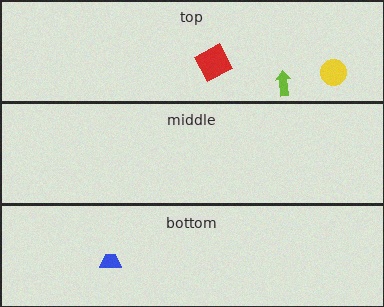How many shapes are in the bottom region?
1.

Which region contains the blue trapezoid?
The bottom region.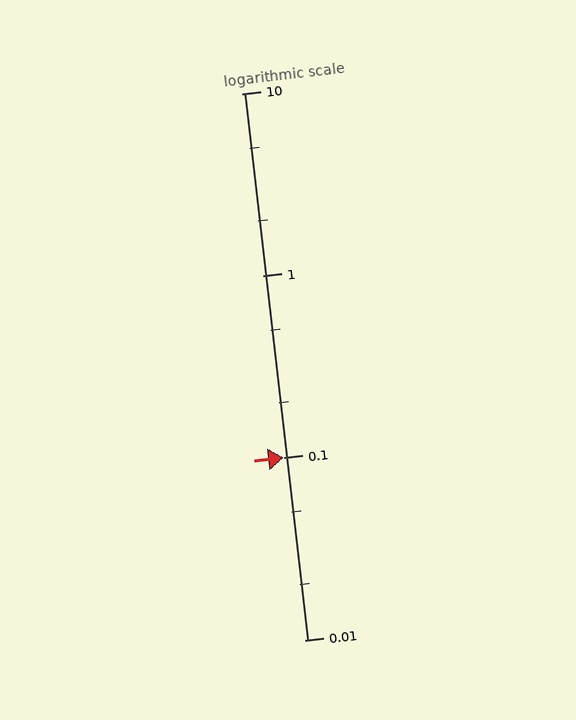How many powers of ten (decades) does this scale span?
The scale spans 3 decades, from 0.01 to 10.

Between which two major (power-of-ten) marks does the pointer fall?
The pointer is between 0.1 and 1.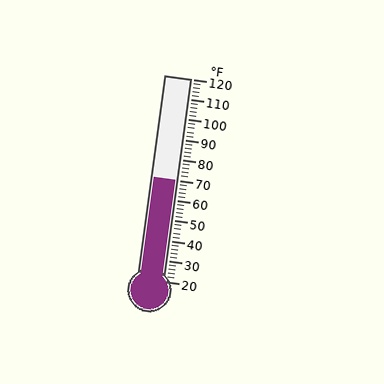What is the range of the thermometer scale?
The thermometer scale ranges from 20°F to 120°F.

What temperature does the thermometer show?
The thermometer shows approximately 70°F.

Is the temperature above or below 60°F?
The temperature is above 60°F.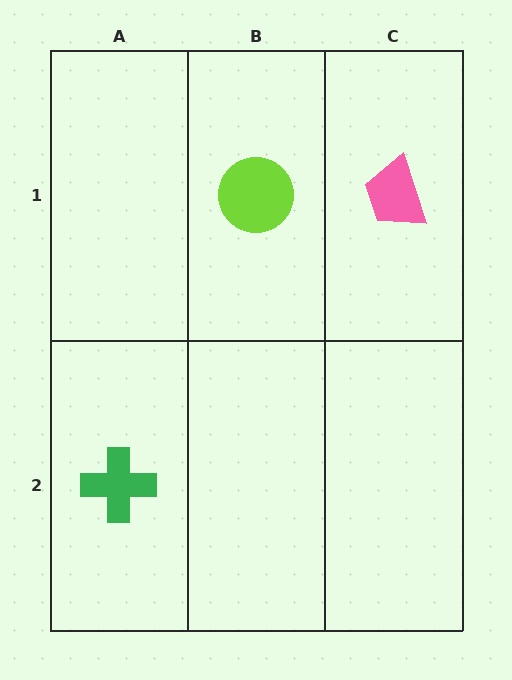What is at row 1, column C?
A pink trapezoid.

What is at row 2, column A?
A green cross.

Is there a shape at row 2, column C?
No, that cell is empty.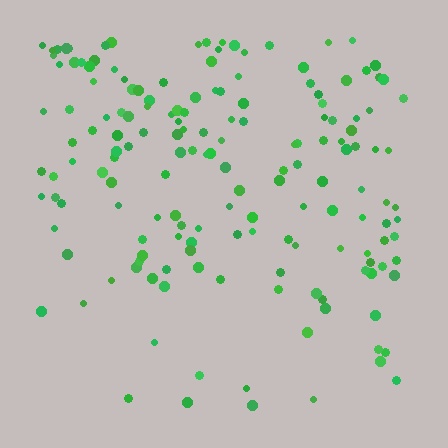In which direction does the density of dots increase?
From bottom to top, with the top side densest.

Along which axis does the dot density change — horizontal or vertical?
Vertical.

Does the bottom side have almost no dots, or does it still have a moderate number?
Still a moderate number, just noticeably fewer than the top.